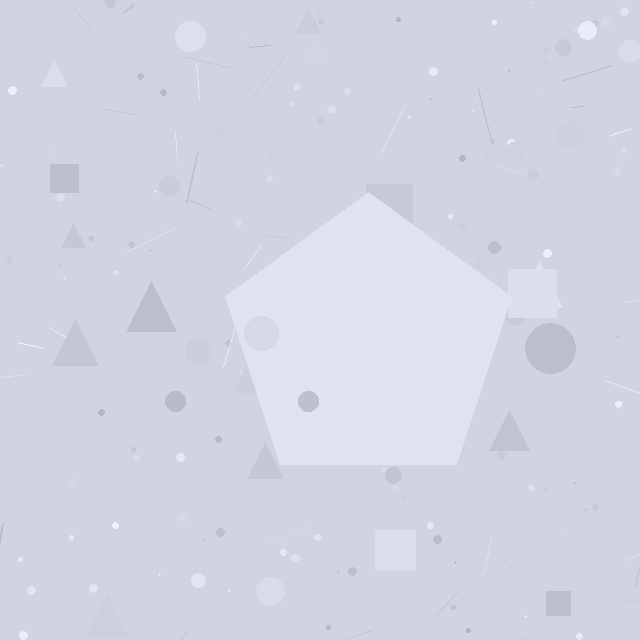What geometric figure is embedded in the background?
A pentagon is embedded in the background.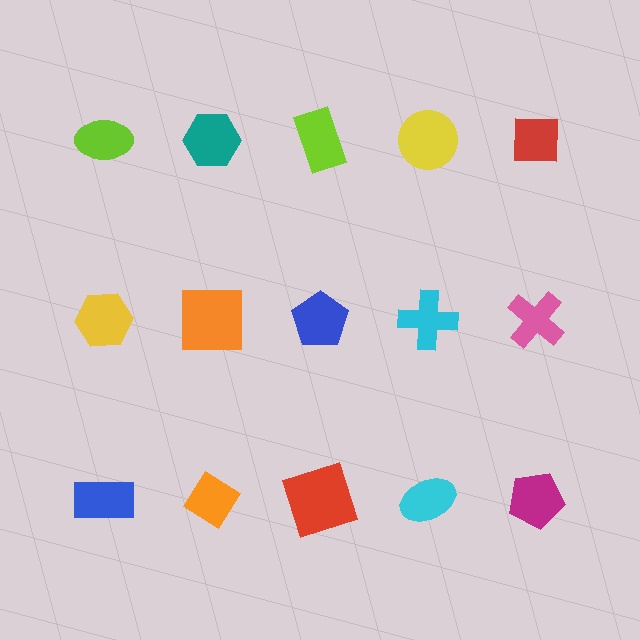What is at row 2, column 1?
A yellow hexagon.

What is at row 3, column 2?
An orange diamond.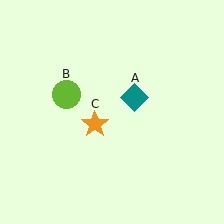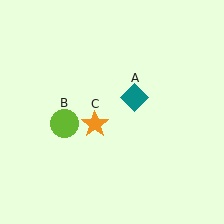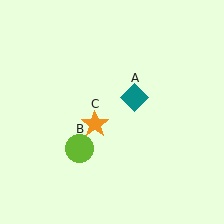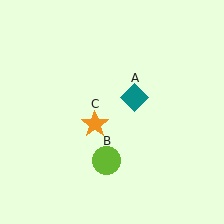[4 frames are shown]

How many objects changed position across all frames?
1 object changed position: lime circle (object B).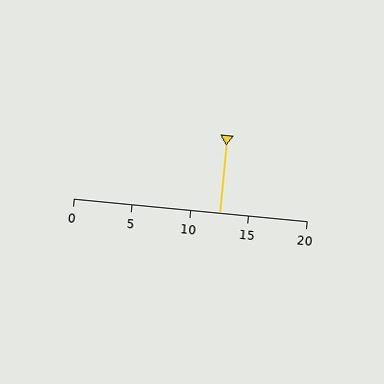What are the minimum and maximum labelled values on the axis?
The axis runs from 0 to 20.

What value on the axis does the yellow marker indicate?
The marker indicates approximately 12.5.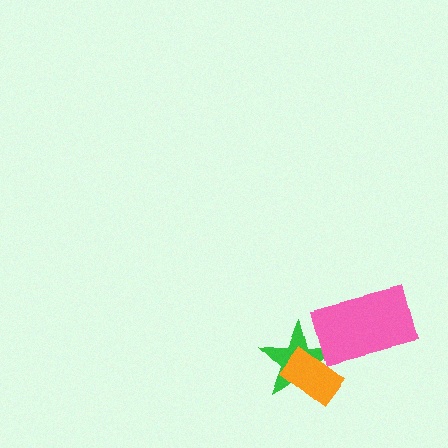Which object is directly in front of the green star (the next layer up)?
The orange rectangle is directly in front of the green star.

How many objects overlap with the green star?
2 objects overlap with the green star.